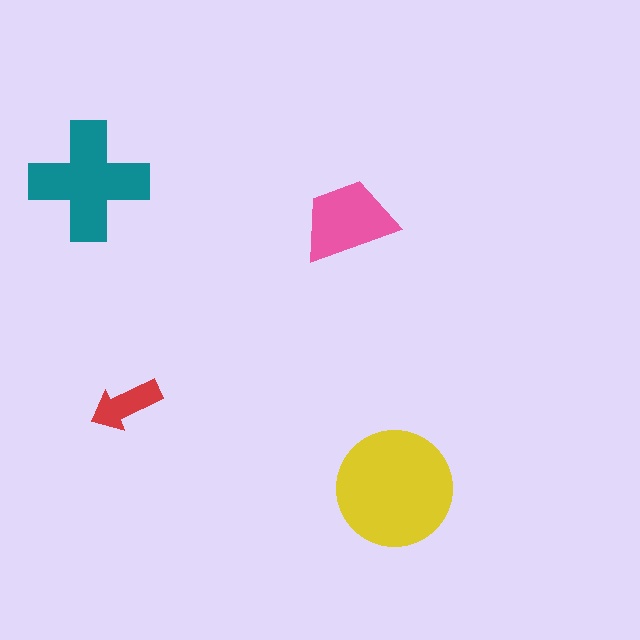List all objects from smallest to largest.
The red arrow, the pink trapezoid, the teal cross, the yellow circle.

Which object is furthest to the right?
The yellow circle is rightmost.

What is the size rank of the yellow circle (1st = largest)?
1st.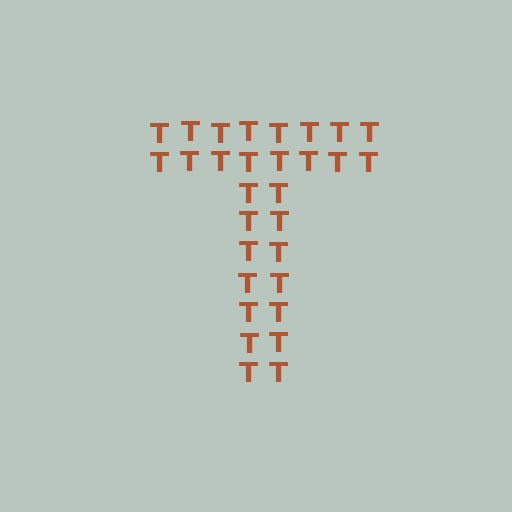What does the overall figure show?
The overall figure shows the letter T.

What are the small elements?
The small elements are letter T's.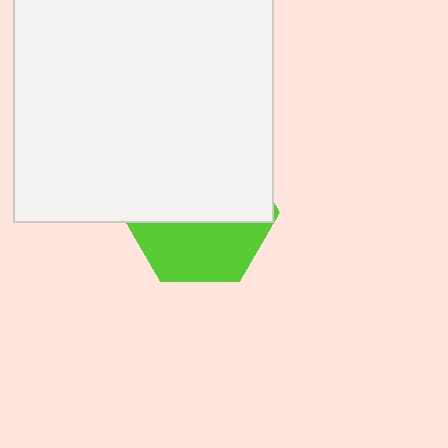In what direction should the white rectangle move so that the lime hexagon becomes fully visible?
The white rectangle should move up. That is the shortest direction to clear the overlap and leave the lime hexagon fully visible.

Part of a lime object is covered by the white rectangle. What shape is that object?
It is a hexagon.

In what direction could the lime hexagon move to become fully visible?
The lime hexagon could move down. That would shift it out from behind the white rectangle entirely.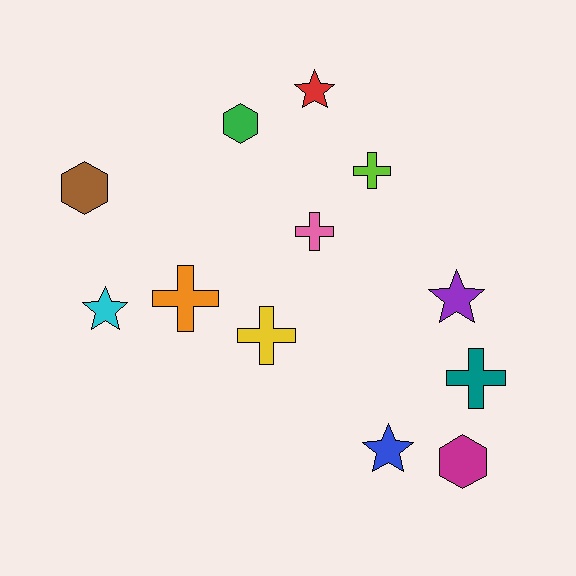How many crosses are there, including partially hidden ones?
There are 5 crosses.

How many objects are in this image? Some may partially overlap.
There are 12 objects.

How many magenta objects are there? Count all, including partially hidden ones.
There is 1 magenta object.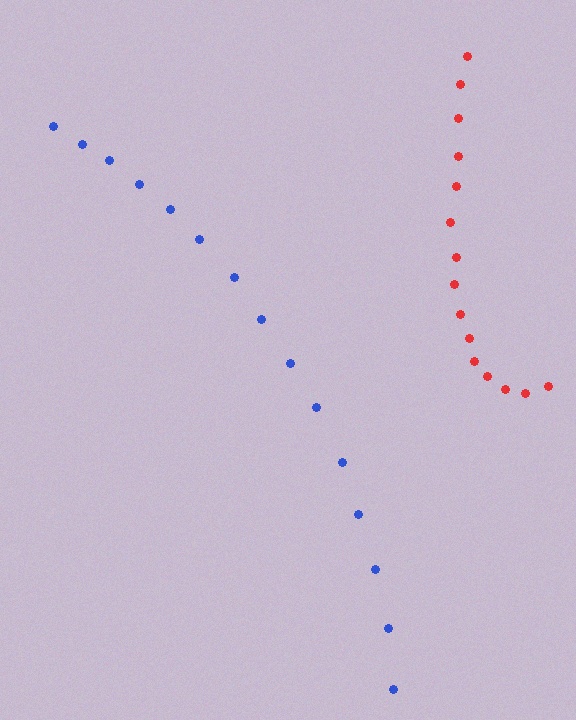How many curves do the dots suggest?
There are 2 distinct paths.